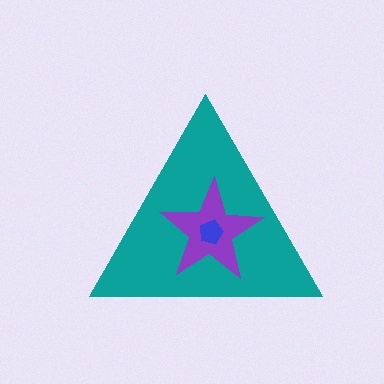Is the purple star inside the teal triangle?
Yes.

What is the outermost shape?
The teal triangle.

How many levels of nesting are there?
3.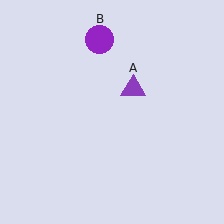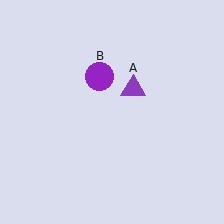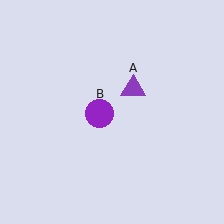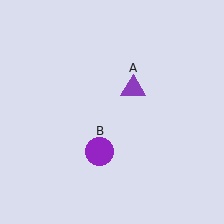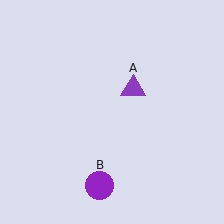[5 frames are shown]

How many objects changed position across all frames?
1 object changed position: purple circle (object B).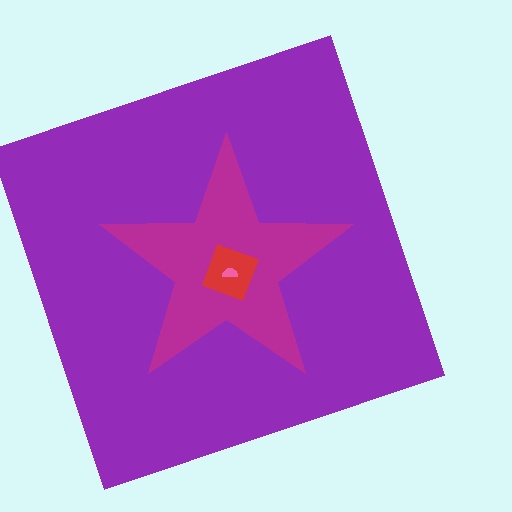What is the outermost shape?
The purple square.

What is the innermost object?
The pink semicircle.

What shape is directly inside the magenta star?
The red diamond.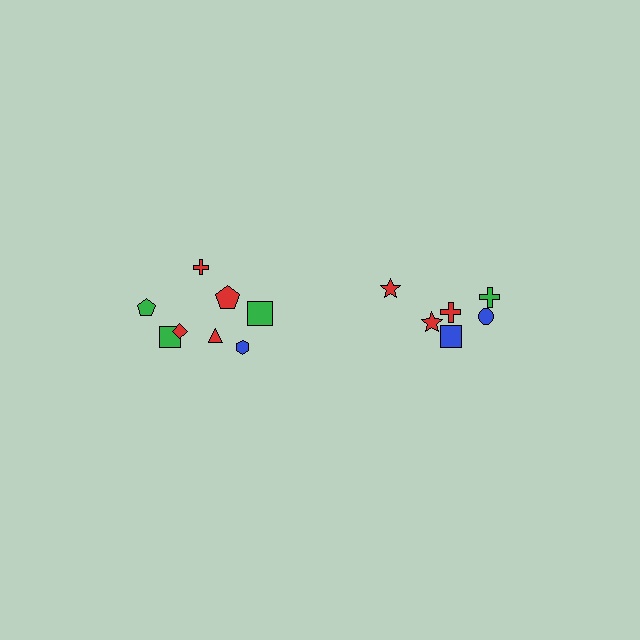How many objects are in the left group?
There are 8 objects.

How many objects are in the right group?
There are 6 objects.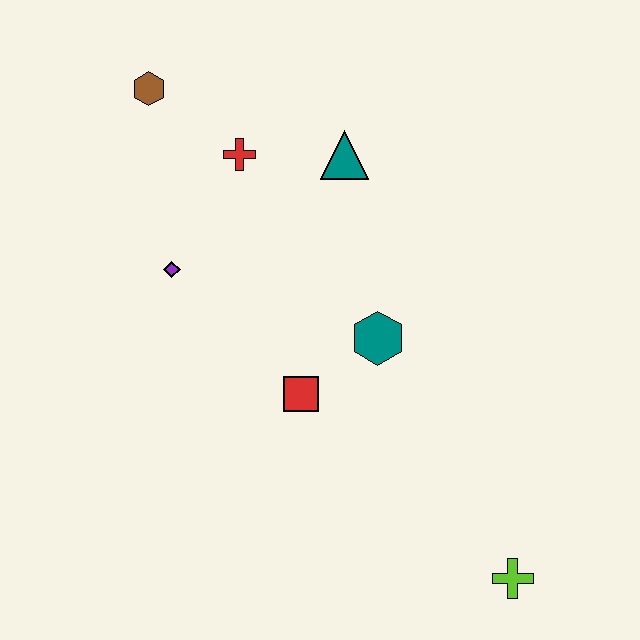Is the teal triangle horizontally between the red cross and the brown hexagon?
No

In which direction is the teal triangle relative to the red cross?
The teal triangle is to the right of the red cross.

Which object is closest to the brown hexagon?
The red cross is closest to the brown hexagon.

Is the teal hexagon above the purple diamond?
No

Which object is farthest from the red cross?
The lime cross is farthest from the red cross.